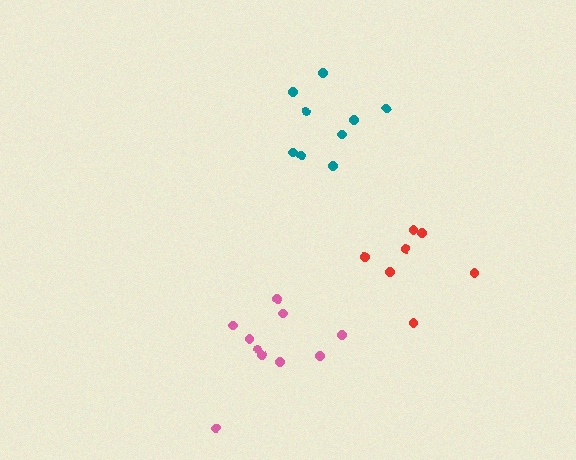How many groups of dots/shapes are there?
There are 3 groups.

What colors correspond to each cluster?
The clusters are colored: pink, red, teal.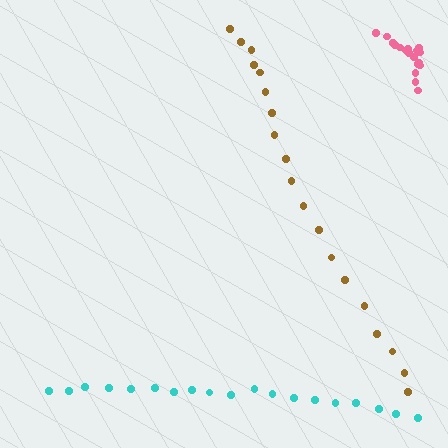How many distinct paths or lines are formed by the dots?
There are 3 distinct paths.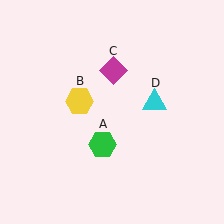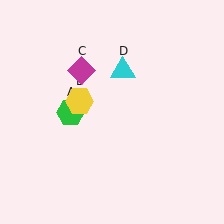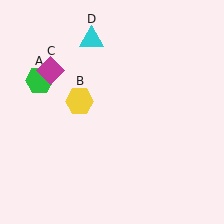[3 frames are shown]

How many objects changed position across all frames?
3 objects changed position: green hexagon (object A), magenta diamond (object C), cyan triangle (object D).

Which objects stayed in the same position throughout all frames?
Yellow hexagon (object B) remained stationary.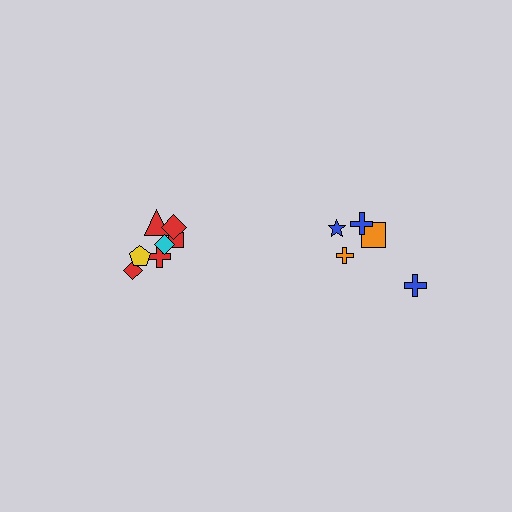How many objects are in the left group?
There are 7 objects.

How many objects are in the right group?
There are 5 objects.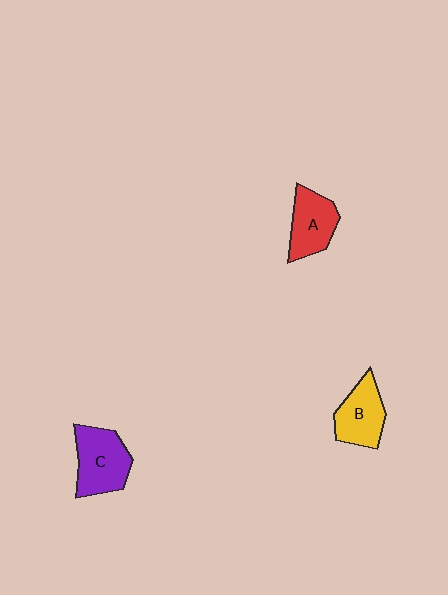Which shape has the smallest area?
Shape A (red).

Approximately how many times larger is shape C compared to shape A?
Approximately 1.2 times.